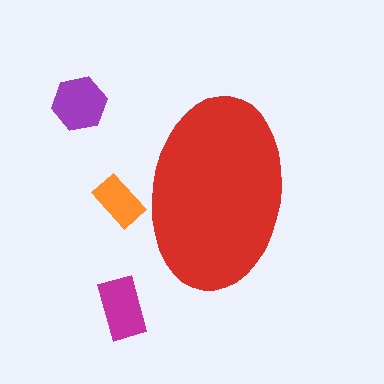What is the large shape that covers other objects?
A red ellipse.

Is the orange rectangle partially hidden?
Yes, the orange rectangle is partially hidden behind the red ellipse.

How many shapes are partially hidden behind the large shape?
1 shape is partially hidden.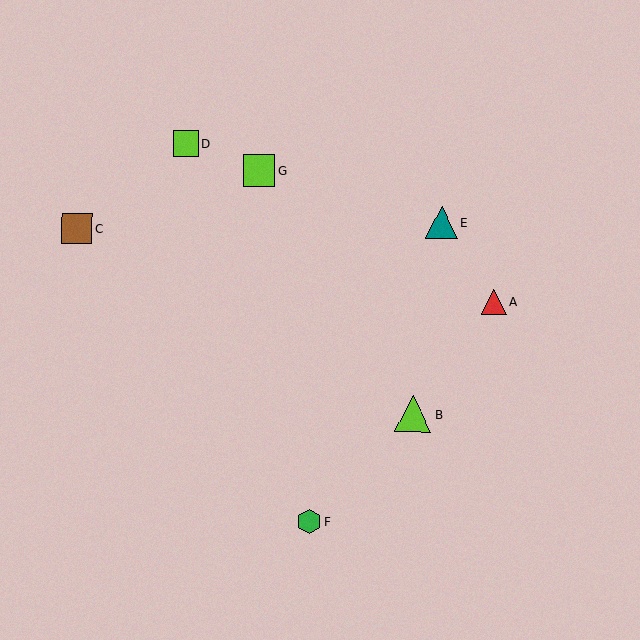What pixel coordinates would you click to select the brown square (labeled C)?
Click at (77, 228) to select the brown square C.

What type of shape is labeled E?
Shape E is a teal triangle.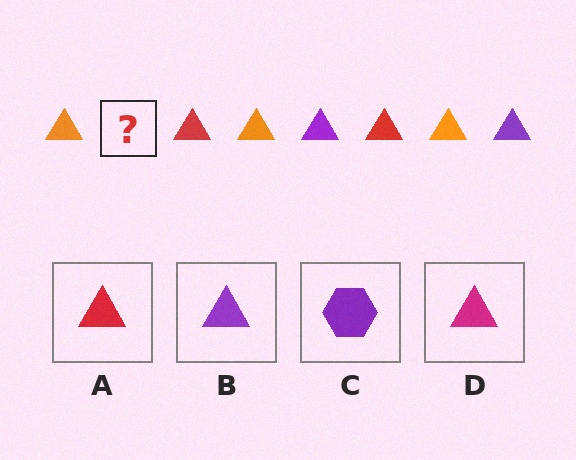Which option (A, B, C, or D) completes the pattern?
B.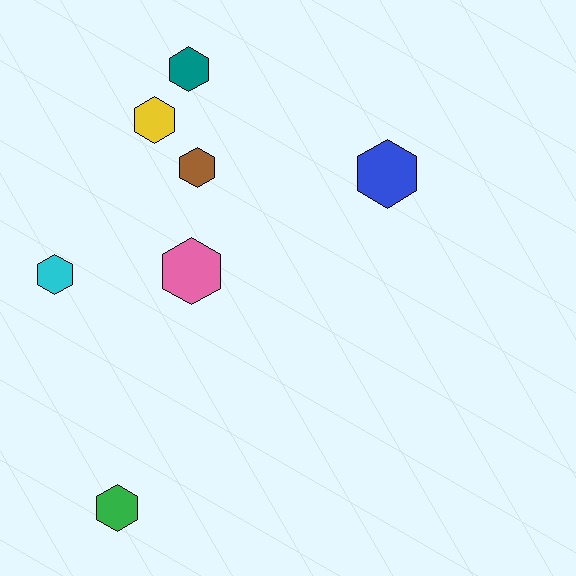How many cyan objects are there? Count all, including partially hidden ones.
There is 1 cyan object.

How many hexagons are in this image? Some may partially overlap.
There are 7 hexagons.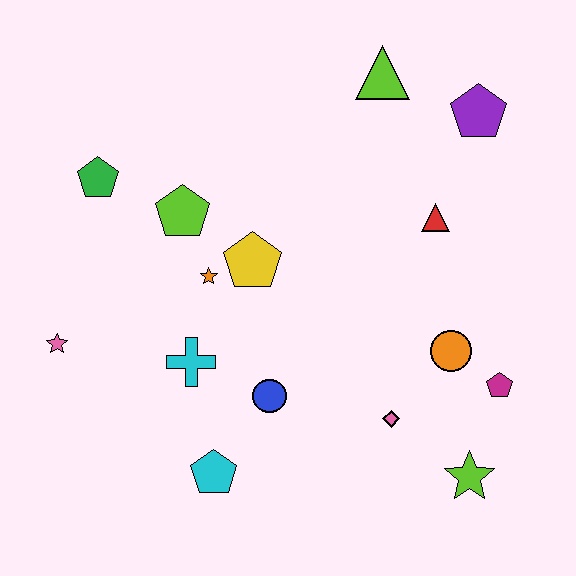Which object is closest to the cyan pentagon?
The blue circle is closest to the cyan pentagon.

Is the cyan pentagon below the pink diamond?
Yes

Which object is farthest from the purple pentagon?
The pink star is farthest from the purple pentagon.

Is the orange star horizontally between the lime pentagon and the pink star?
No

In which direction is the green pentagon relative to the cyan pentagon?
The green pentagon is above the cyan pentagon.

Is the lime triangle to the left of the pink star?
No